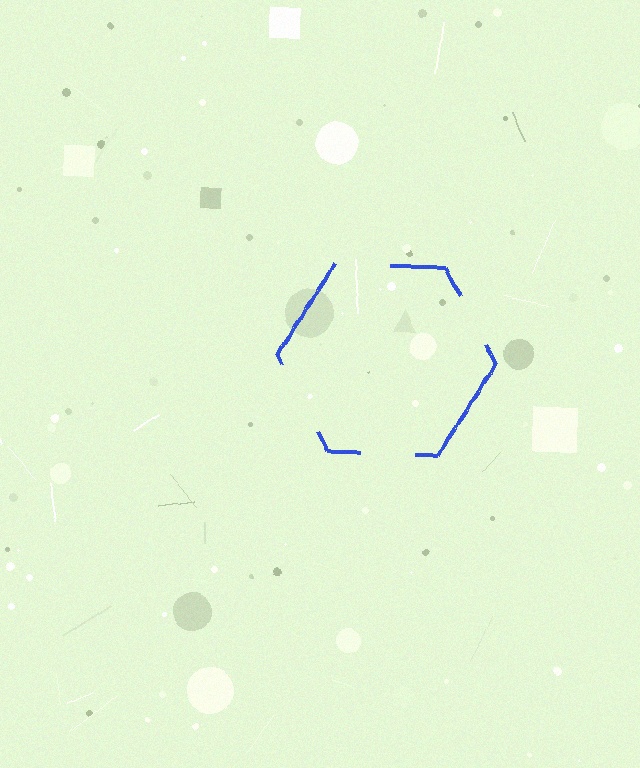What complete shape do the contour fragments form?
The contour fragments form a hexagon.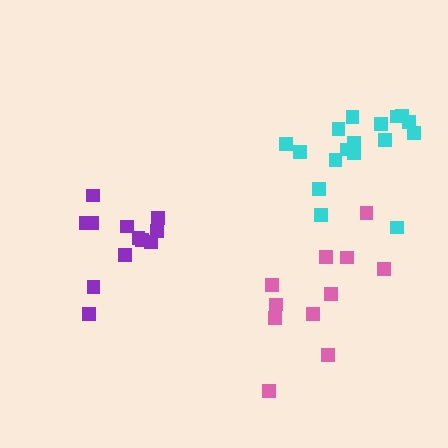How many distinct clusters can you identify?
There are 3 distinct clusters.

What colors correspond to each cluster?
The clusters are colored: purple, pink, cyan.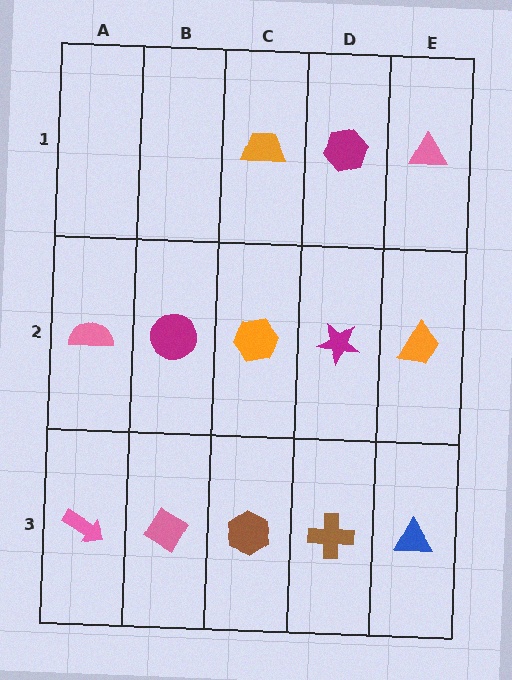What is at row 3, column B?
A pink diamond.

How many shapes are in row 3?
5 shapes.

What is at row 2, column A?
A pink semicircle.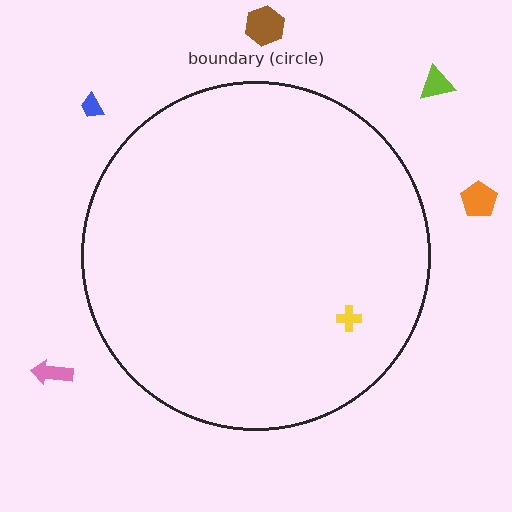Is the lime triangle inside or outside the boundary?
Outside.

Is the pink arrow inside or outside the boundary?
Outside.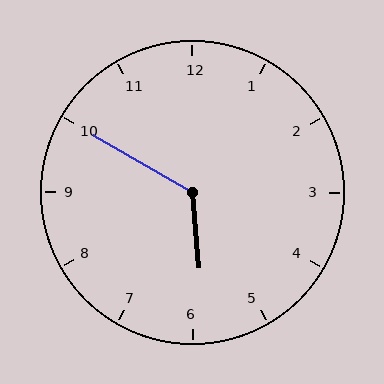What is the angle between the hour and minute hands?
Approximately 125 degrees.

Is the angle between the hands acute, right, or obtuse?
It is obtuse.